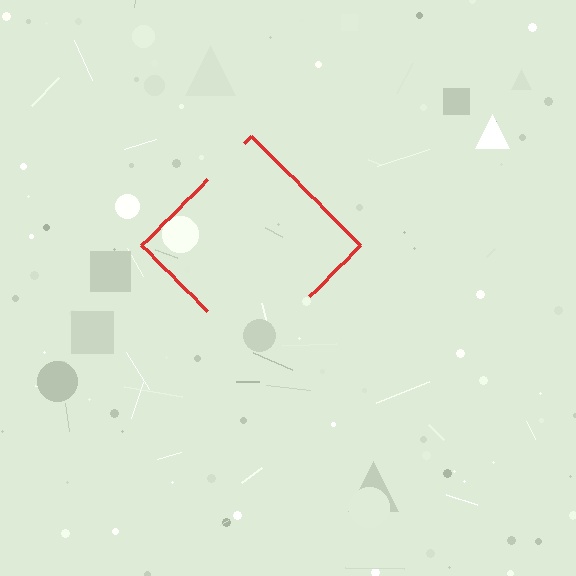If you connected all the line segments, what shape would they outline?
They would outline a diamond.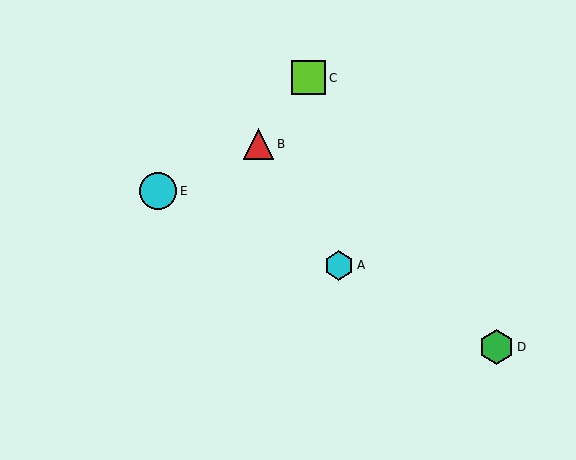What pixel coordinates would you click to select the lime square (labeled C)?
Click at (309, 78) to select the lime square C.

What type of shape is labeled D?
Shape D is a green hexagon.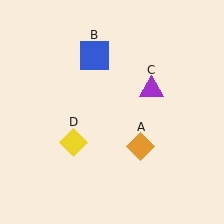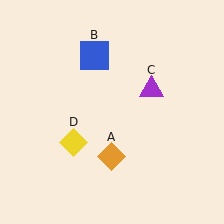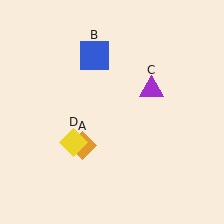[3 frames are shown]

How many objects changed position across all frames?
1 object changed position: orange diamond (object A).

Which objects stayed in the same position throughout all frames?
Blue square (object B) and purple triangle (object C) and yellow diamond (object D) remained stationary.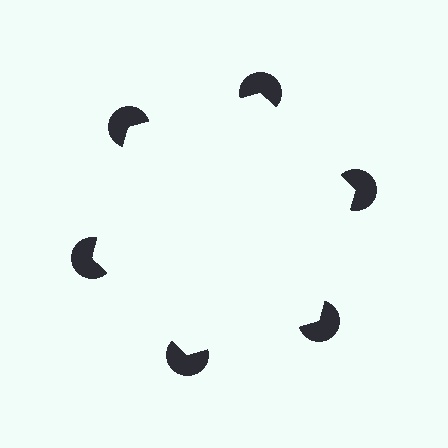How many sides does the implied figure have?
6 sides.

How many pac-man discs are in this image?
There are 6 — one at each vertex of the illusory hexagon.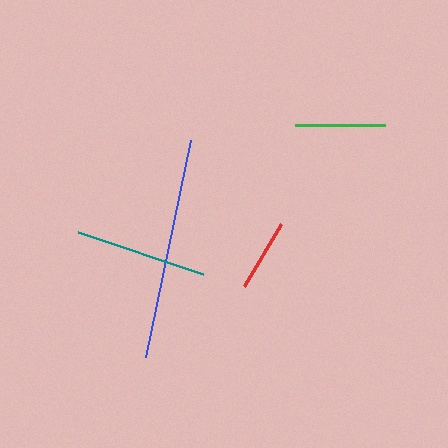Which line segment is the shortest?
The red line is the shortest at approximately 72 pixels.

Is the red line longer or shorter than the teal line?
The teal line is longer than the red line.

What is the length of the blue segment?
The blue segment is approximately 221 pixels long.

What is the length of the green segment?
The green segment is approximately 90 pixels long.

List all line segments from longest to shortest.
From longest to shortest: blue, teal, green, red.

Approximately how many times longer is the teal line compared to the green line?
The teal line is approximately 1.5 times the length of the green line.